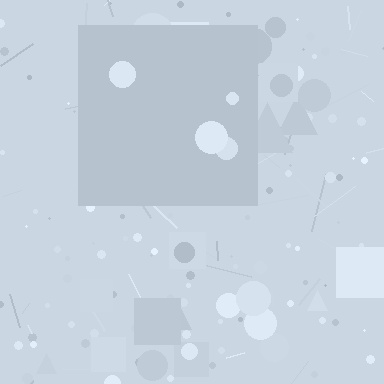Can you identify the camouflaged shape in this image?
The camouflaged shape is a square.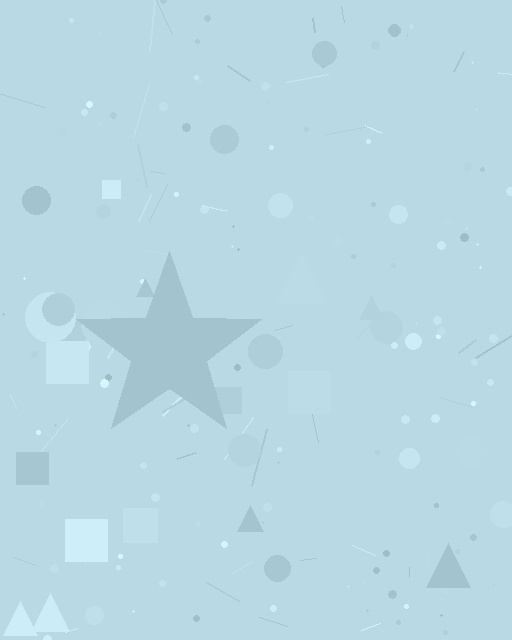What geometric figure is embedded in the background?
A star is embedded in the background.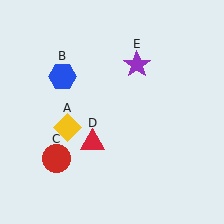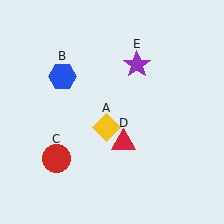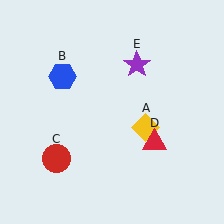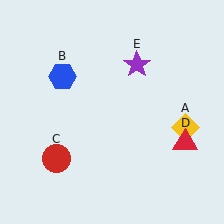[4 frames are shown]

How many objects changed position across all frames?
2 objects changed position: yellow diamond (object A), red triangle (object D).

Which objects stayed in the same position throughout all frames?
Blue hexagon (object B) and red circle (object C) and purple star (object E) remained stationary.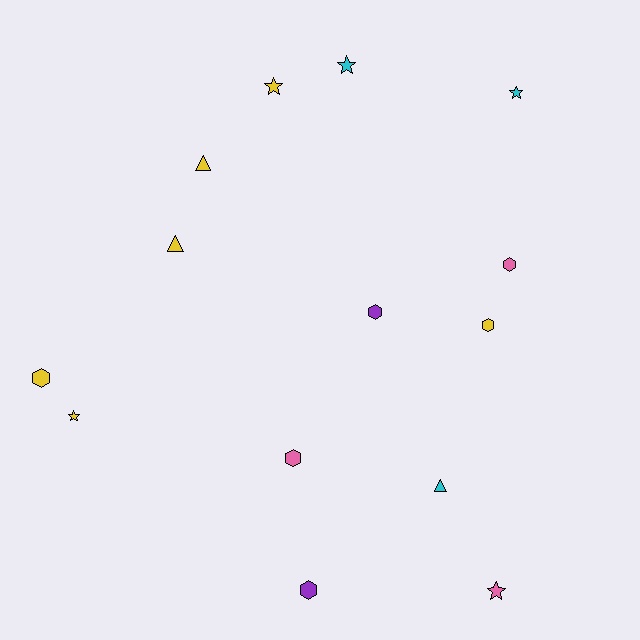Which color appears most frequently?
Yellow, with 6 objects.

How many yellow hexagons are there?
There are 2 yellow hexagons.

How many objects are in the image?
There are 14 objects.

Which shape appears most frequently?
Hexagon, with 6 objects.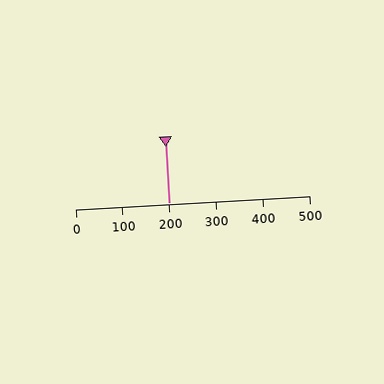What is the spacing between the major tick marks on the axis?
The major ticks are spaced 100 apart.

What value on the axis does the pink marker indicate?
The marker indicates approximately 200.